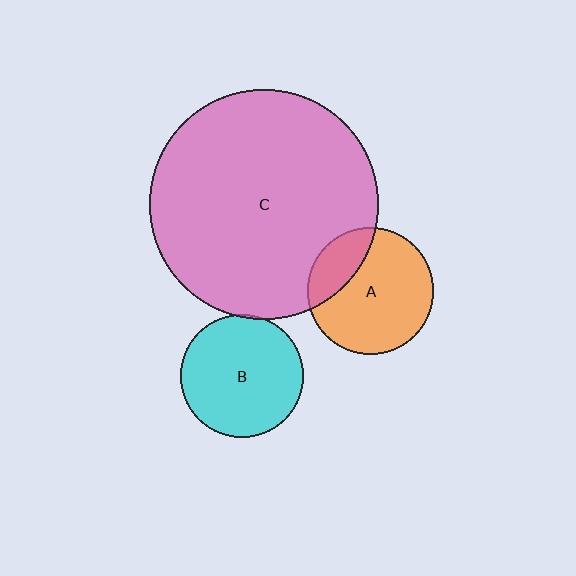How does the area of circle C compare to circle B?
Approximately 3.5 times.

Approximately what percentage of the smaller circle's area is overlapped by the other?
Approximately 25%.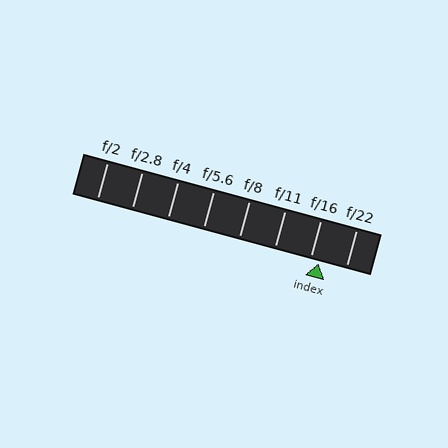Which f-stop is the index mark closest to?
The index mark is closest to f/16.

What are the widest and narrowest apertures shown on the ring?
The widest aperture shown is f/2 and the narrowest is f/22.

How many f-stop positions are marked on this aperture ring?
There are 8 f-stop positions marked.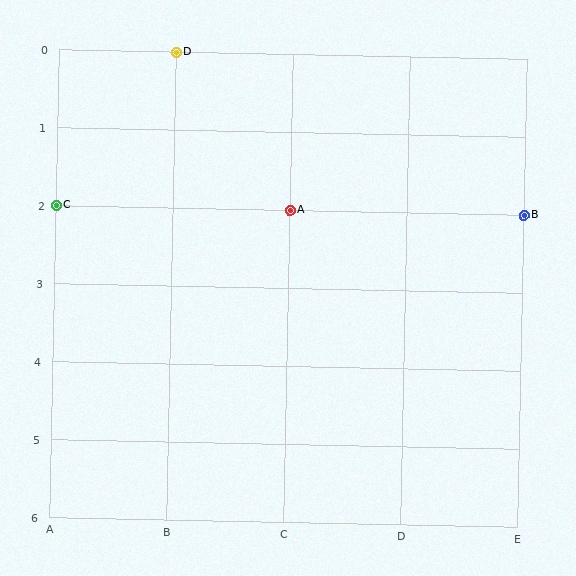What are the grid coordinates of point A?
Point A is at grid coordinates (C, 2).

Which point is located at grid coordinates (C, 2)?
Point A is at (C, 2).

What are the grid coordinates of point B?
Point B is at grid coordinates (E, 2).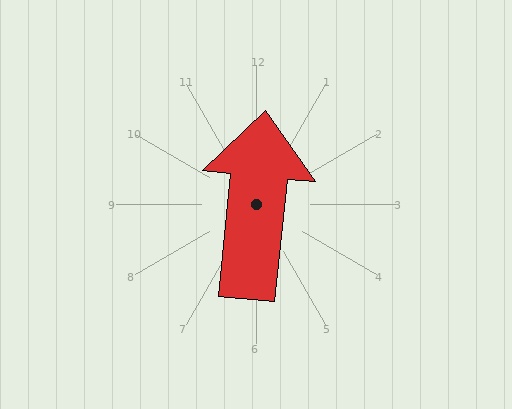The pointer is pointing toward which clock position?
Roughly 12 o'clock.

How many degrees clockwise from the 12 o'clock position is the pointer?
Approximately 6 degrees.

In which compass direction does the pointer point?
North.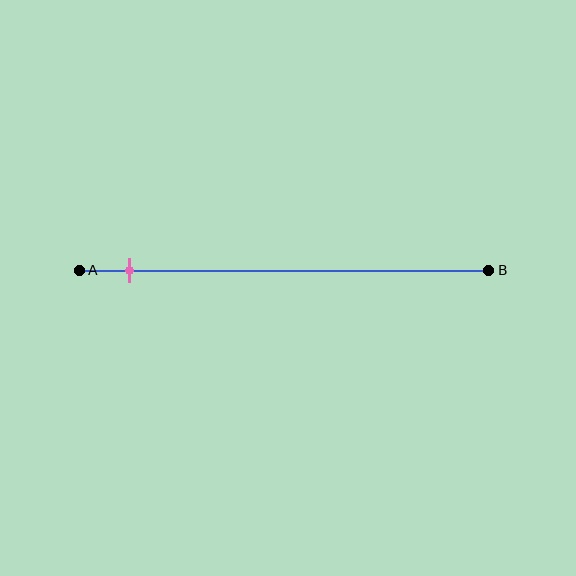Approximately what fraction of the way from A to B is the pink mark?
The pink mark is approximately 10% of the way from A to B.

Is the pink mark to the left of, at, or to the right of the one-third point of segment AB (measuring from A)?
The pink mark is to the left of the one-third point of segment AB.